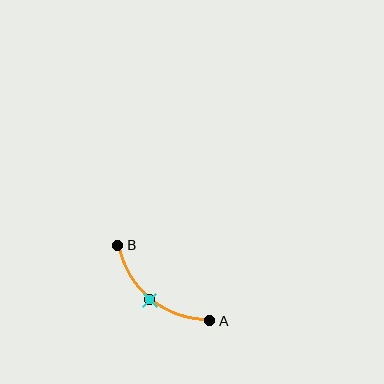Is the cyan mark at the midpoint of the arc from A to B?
Yes. The cyan mark lies on the arc at equal arc-length from both A and B — it is the arc midpoint.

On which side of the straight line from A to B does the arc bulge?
The arc bulges below and to the left of the straight line connecting A and B.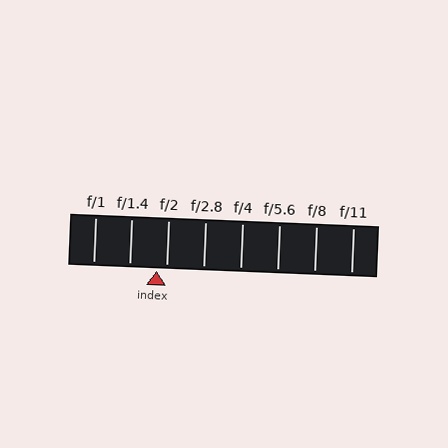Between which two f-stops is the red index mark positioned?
The index mark is between f/1.4 and f/2.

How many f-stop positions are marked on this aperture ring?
There are 8 f-stop positions marked.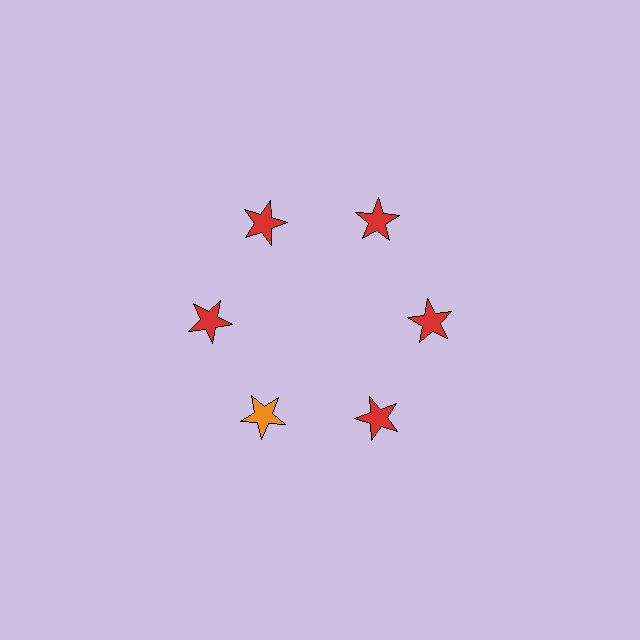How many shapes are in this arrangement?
There are 6 shapes arranged in a ring pattern.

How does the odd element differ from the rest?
It has a different color: orange instead of red.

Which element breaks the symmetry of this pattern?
The orange star at roughly the 7 o'clock position breaks the symmetry. All other shapes are red stars.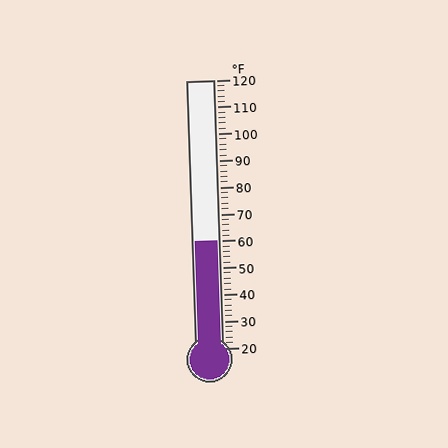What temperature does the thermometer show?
The thermometer shows approximately 60°F.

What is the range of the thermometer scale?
The thermometer scale ranges from 20°F to 120°F.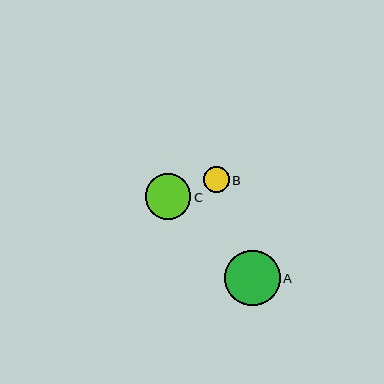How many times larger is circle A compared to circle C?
Circle A is approximately 1.2 times the size of circle C.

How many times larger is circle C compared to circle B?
Circle C is approximately 1.8 times the size of circle B.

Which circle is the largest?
Circle A is the largest with a size of approximately 55 pixels.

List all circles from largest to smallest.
From largest to smallest: A, C, B.